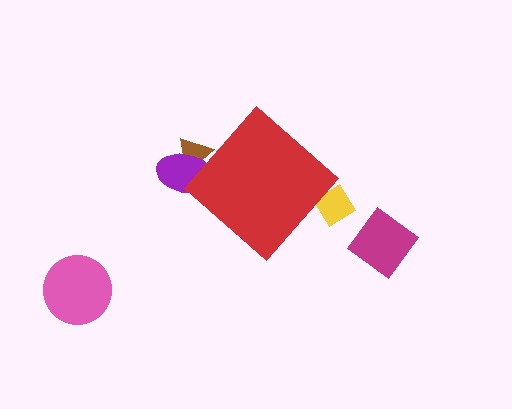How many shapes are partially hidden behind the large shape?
3 shapes are partially hidden.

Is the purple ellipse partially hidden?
Yes, the purple ellipse is partially hidden behind the red diamond.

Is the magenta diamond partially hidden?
No, the magenta diamond is fully visible.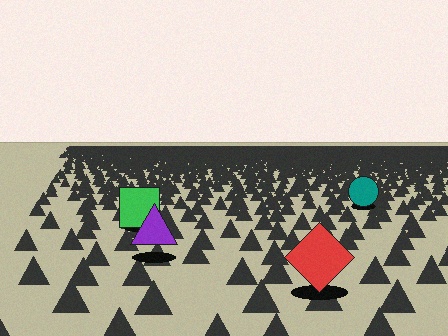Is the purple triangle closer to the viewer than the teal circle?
Yes. The purple triangle is closer — you can tell from the texture gradient: the ground texture is coarser near it.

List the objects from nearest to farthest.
From nearest to farthest: the red diamond, the purple triangle, the green square, the teal circle.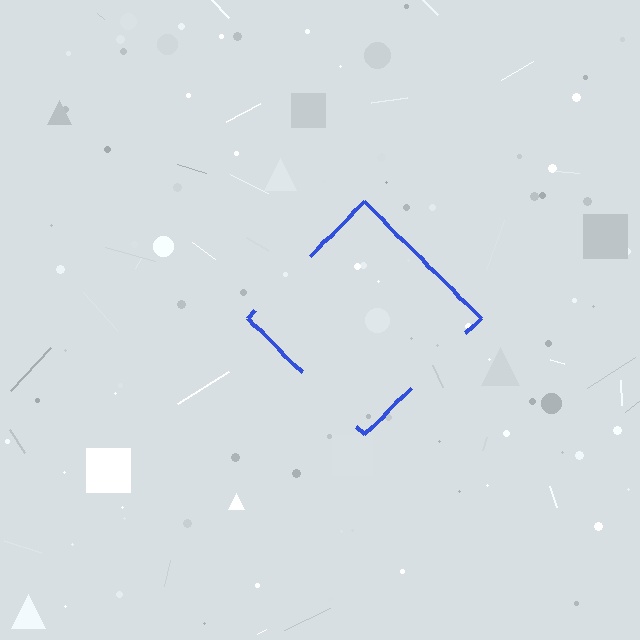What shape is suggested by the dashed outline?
The dashed outline suggests a diamond.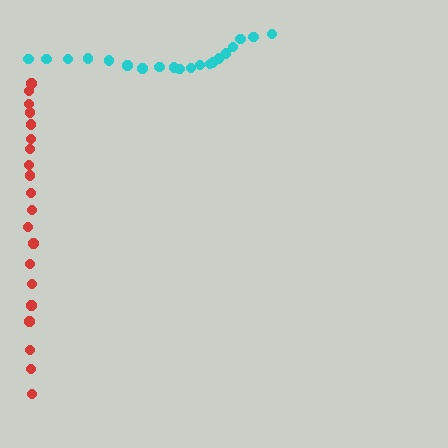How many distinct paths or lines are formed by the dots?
There are 2 distinct paths.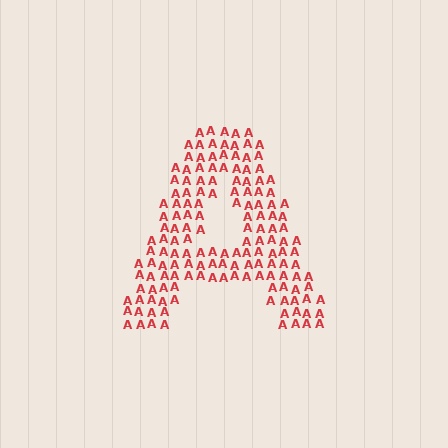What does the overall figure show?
The overall figure shows the letter A.